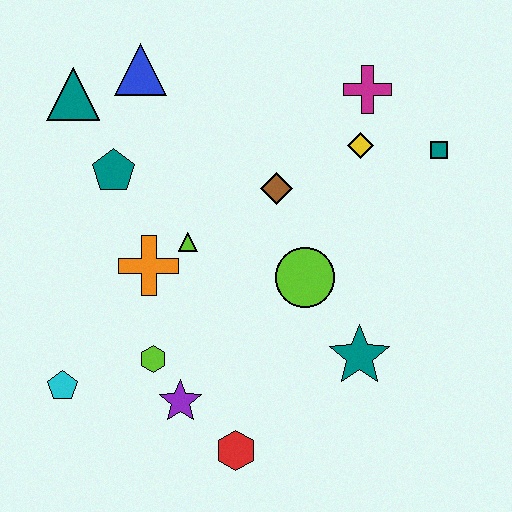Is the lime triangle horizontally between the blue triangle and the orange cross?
No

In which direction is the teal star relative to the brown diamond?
The teal star is below the brown diamond.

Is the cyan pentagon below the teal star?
Yes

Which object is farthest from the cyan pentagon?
The teal square is farthest from the cyan pentagon.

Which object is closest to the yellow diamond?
The magenta cross is closest to the yellow diamond.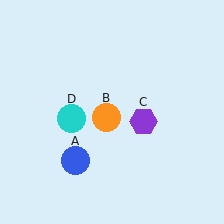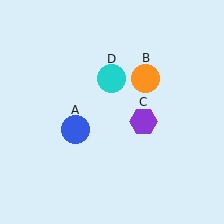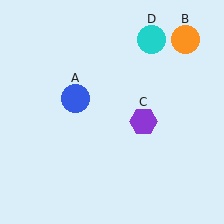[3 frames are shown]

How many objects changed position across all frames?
3 objects changed position: blue circle (object A), orange circle (object B), cyan circle (object D).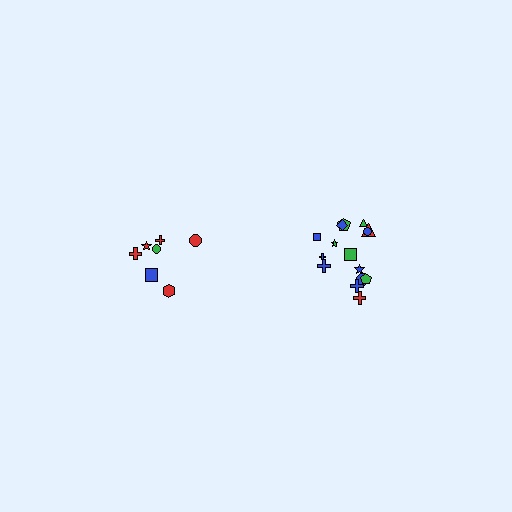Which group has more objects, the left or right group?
The right group.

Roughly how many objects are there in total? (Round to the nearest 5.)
Roughly 20 objects in total.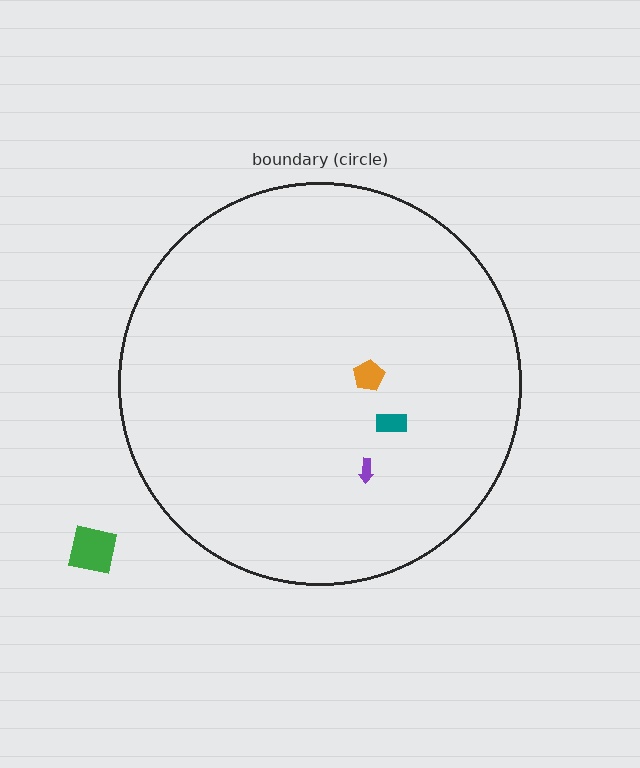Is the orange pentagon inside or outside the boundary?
Inside.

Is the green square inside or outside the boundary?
Outside.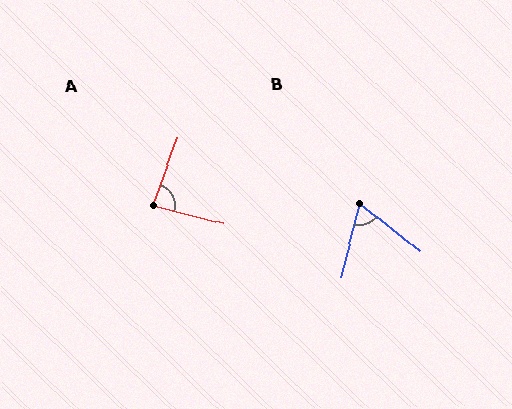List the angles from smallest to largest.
B (66°), A (83°).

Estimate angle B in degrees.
Approximately 66 degrees.